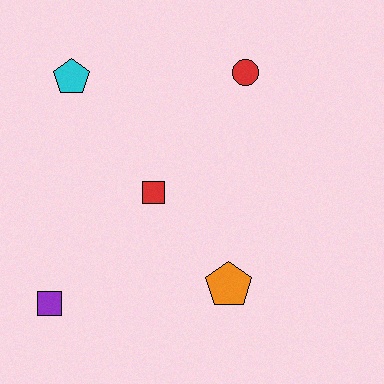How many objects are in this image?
There are 5 objects.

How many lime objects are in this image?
There are no lime objects.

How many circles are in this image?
There is 1 circle.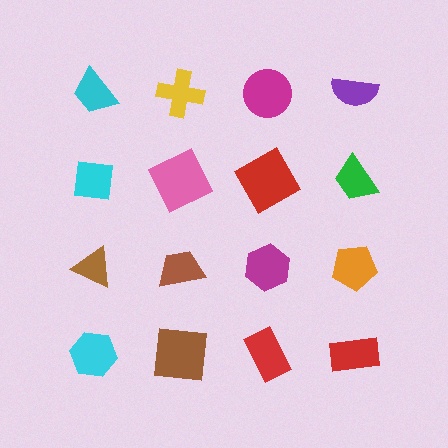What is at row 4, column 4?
A red rectangle.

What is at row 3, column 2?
A brown trapezoid.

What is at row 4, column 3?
A red rectangle.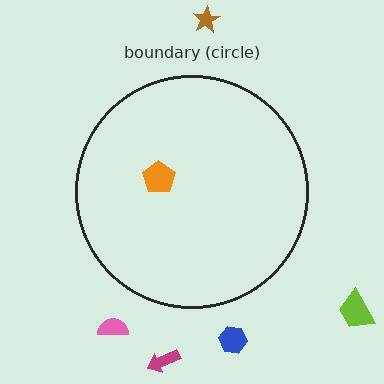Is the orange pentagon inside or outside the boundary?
Inside.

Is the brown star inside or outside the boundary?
Outside.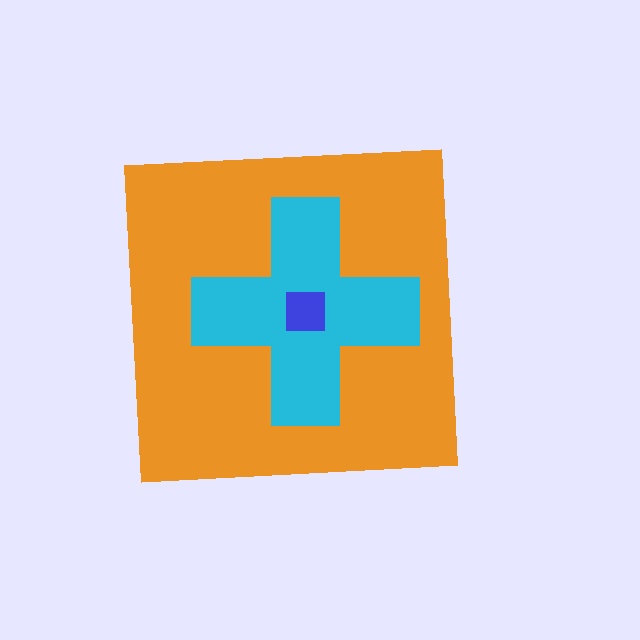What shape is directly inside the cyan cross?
The blue square.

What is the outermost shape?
The orange square.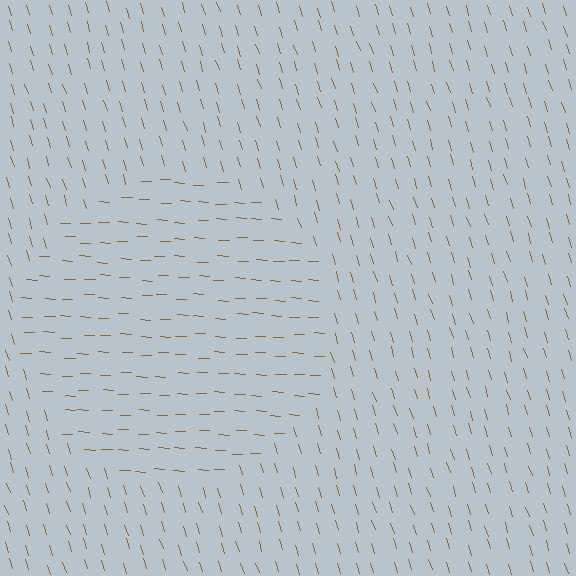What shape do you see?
I see a circle.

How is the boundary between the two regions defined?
The boundary is defined purely by a change in line orientation (approximately 70 degrees difference). All lines are the same color and thickness.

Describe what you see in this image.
The image is filled with small brown line segments. A circle region in the image has lines oriented differently from the surrounding lines, creating a visible texture boundary.